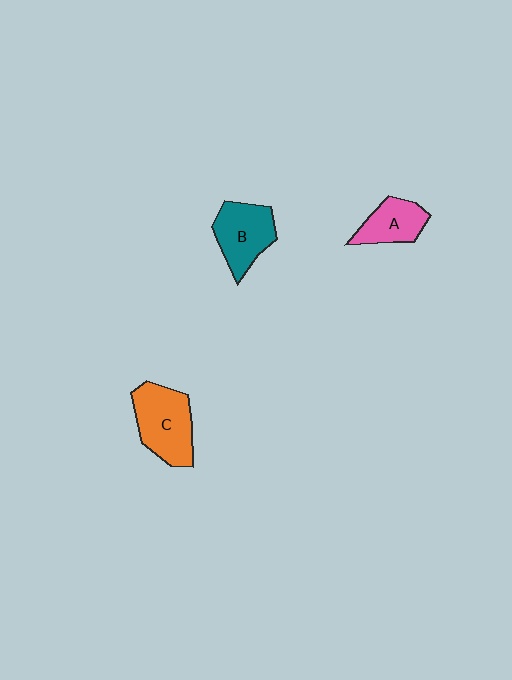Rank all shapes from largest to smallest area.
From largest to smallest: C (orange), B (teal), A (pink).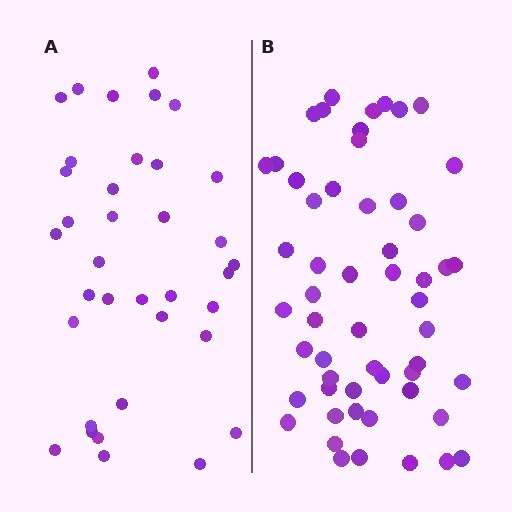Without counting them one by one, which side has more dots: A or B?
Region B (the right region) has more dots.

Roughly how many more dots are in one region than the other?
Region B has approximately 20 more dots than region A.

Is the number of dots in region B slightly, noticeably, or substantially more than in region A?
Region B has substantially more. The ratio is roughly 1.5 to 1.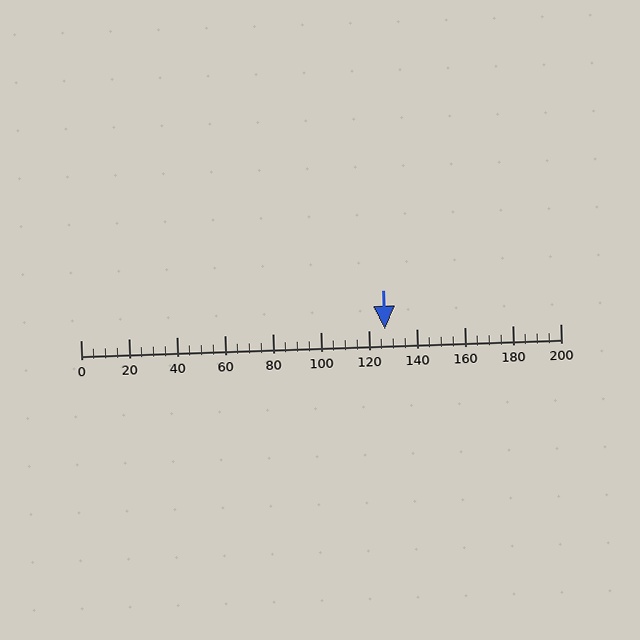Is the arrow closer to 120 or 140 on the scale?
The arrow is closer to 120.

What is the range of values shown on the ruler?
The ruler shows values from 0 to 200.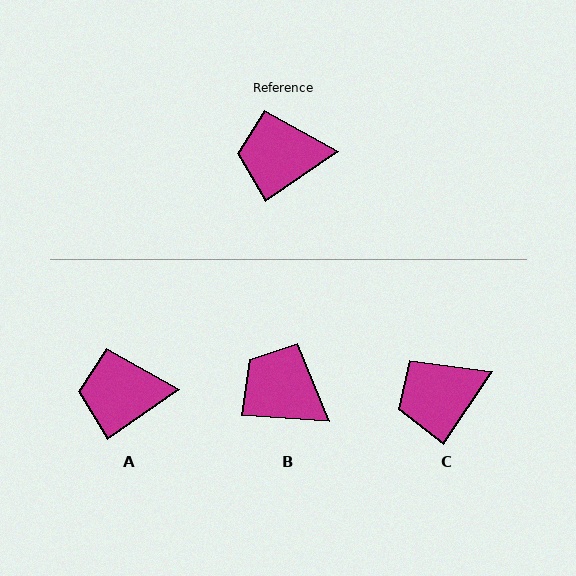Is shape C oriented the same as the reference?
No, it is off by about 21 degrees.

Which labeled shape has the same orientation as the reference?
A.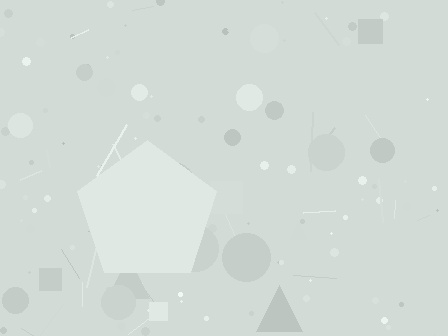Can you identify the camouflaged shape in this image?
The camouflaged shape is a pentagon.